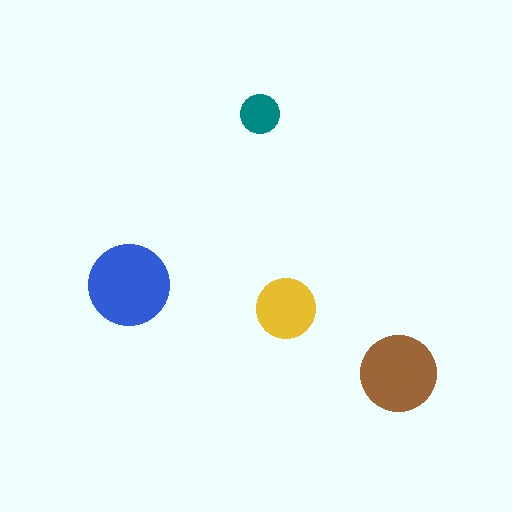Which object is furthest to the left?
The blue circle is leftmost.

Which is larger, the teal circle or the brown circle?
The brown one.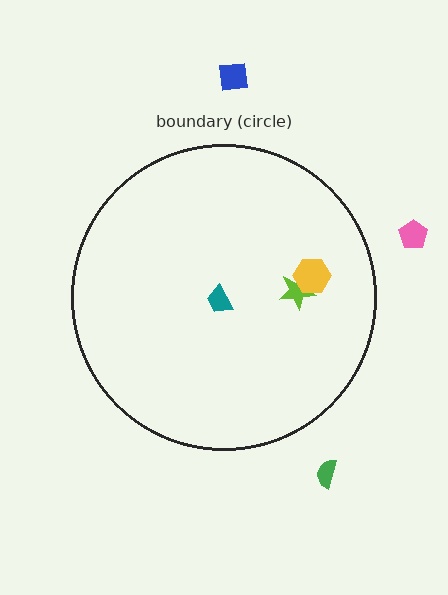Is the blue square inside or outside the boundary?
Outside.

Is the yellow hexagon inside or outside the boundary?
Inside.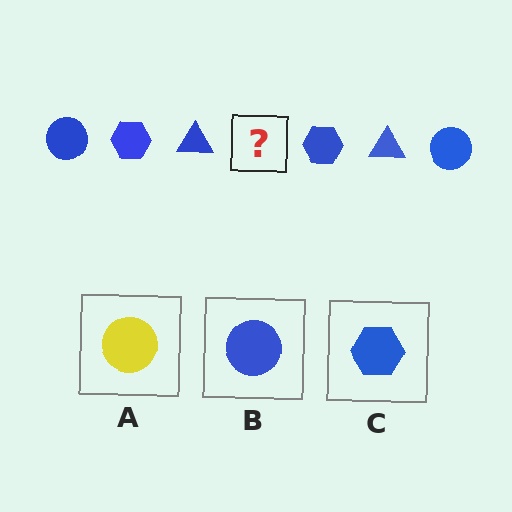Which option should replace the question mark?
Option B.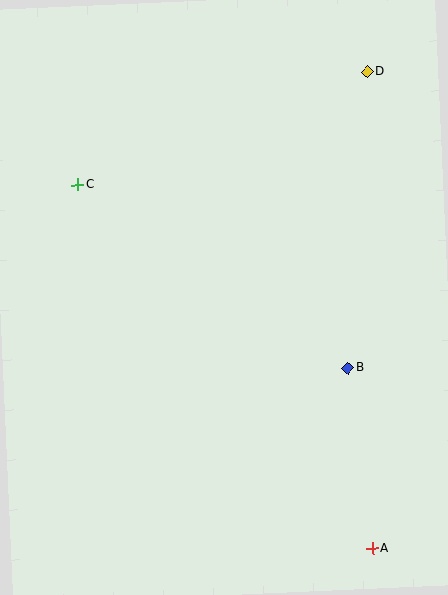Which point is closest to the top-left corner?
Point C is closest to the top-left corner.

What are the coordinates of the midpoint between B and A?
The midpoint between B and A is at (360, 458).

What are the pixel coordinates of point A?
Point A is at (372, 548).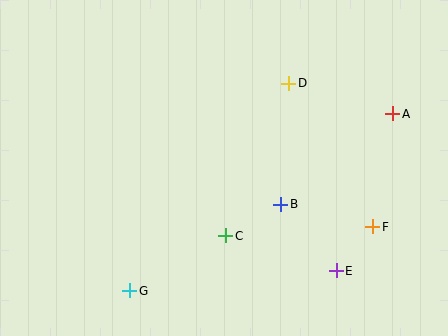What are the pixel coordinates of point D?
Point D is at (289, 83).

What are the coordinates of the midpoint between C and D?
The midpoint between C and D is at (257, 160).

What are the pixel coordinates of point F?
Point F is at (373, 227).